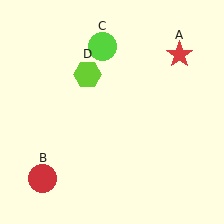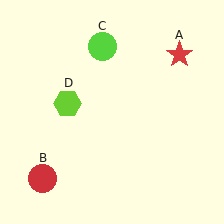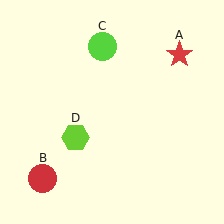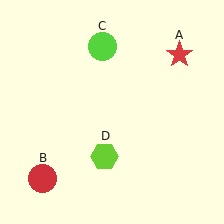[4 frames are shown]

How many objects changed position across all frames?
1 object changed position: lime hexagon (object D).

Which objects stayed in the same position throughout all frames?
Red star (object A) and red circle (object B) and lime circle (object C) remained stationary.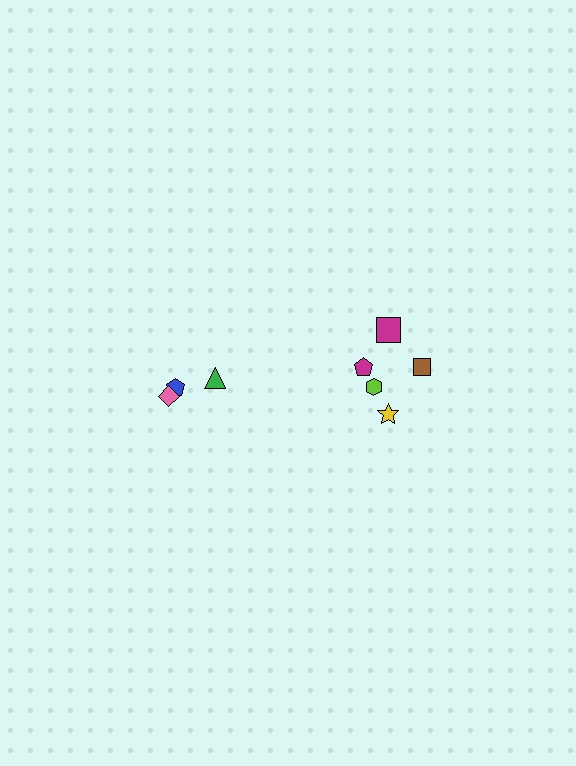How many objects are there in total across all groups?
There are 8 objects.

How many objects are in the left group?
There are 3 objects.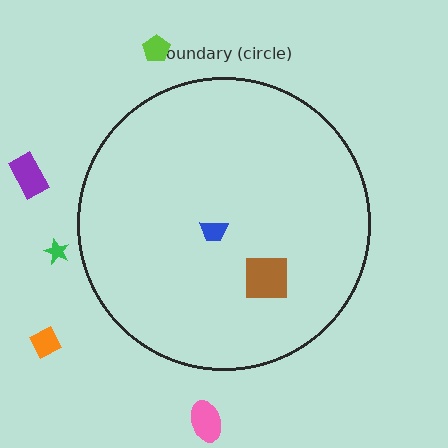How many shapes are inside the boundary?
2 inside, 5 outside.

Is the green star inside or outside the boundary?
Outside.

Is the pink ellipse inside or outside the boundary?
Outside.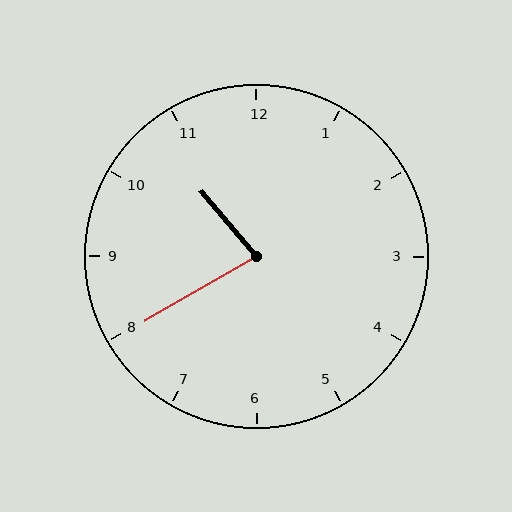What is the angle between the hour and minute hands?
Approximately 80 degrees.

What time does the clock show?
10:40.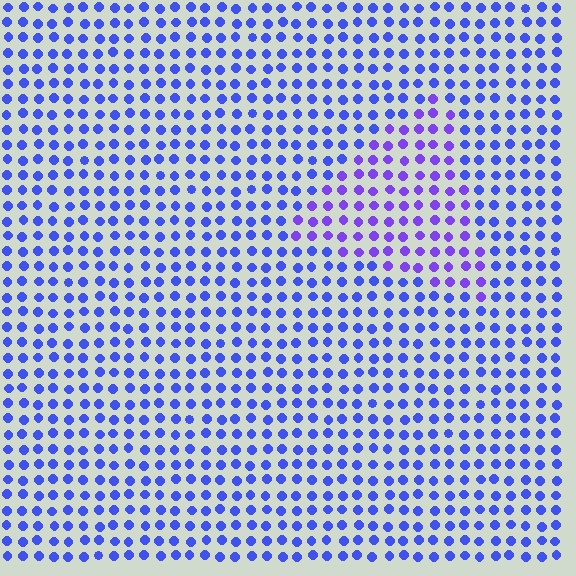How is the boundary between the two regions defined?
The boundary is defined purely by a slight shift in hue (about 28 degrees). Spacing, size, and orientation are identical on both sides.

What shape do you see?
I see a triangle.